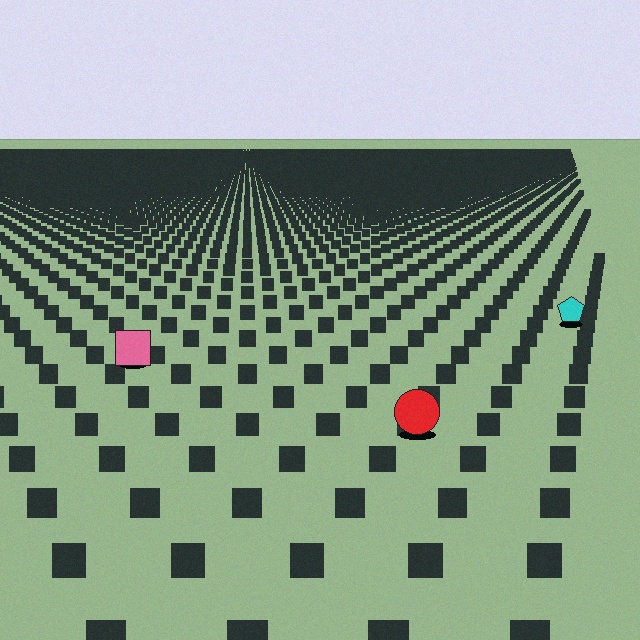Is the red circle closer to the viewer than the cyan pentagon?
Yes. The red circle is closer — you can tell from the texture gradient: the ground texture is coarser near it.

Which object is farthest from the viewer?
The cyan pentagon is farthest from the viewer. It appears smaller and the ground texture around it is denser.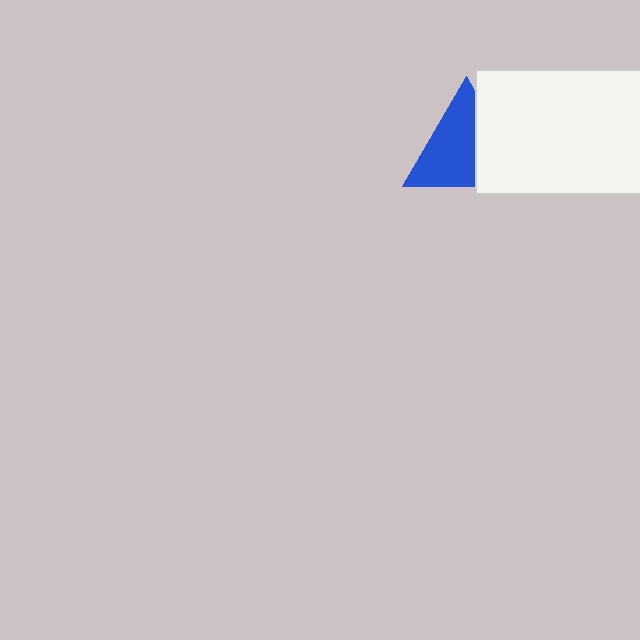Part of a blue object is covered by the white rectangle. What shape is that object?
It is a triangle.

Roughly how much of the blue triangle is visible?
About half of it is visible (roughly 63%).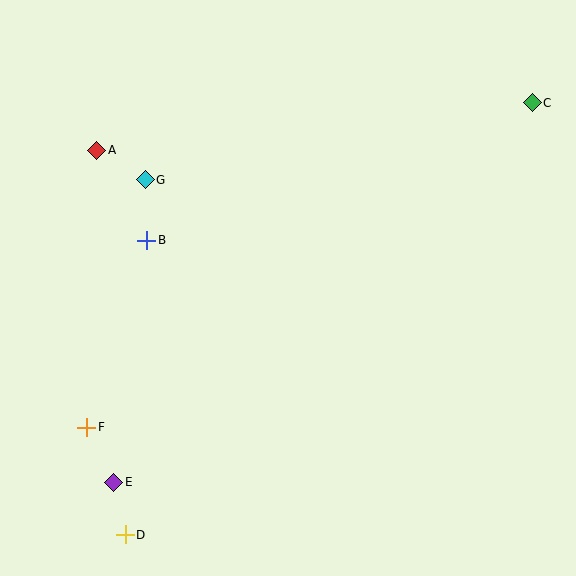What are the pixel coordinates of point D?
Point D is at (125, 535).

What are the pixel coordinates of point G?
Point G is at (145, 180).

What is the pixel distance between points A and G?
The distance between A and G is 57 pixels.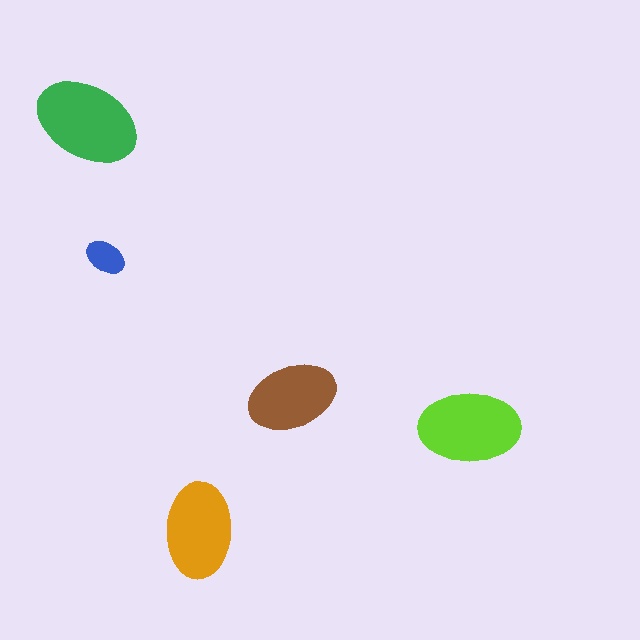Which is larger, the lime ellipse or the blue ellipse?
The lime one.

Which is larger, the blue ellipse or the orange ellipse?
The orange one.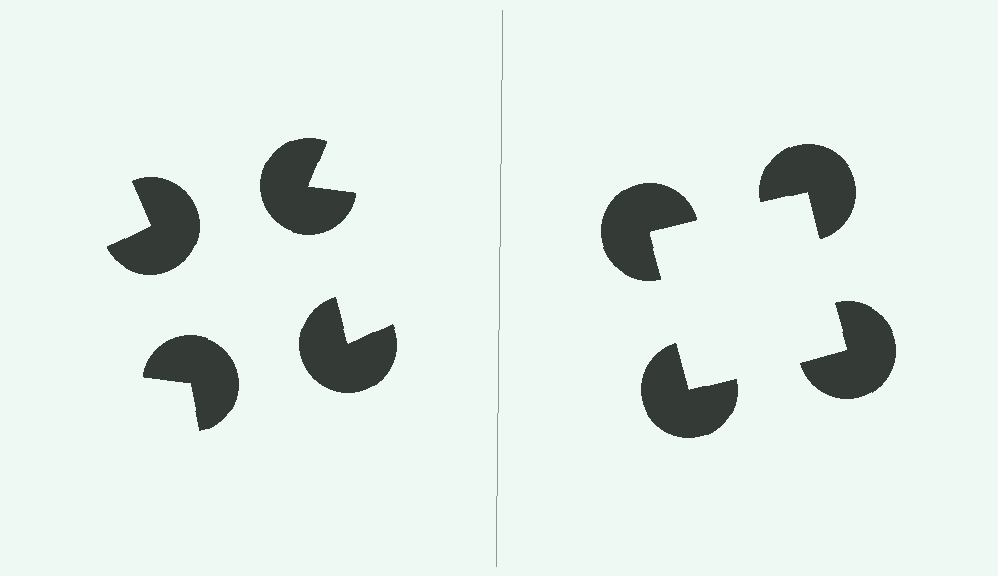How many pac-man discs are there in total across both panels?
8 — 4 on each side.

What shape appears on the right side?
An illusory square.